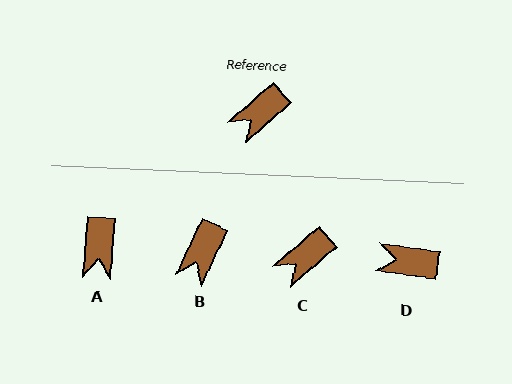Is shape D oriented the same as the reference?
No, it is off by about 50 degrees.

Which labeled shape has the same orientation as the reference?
C.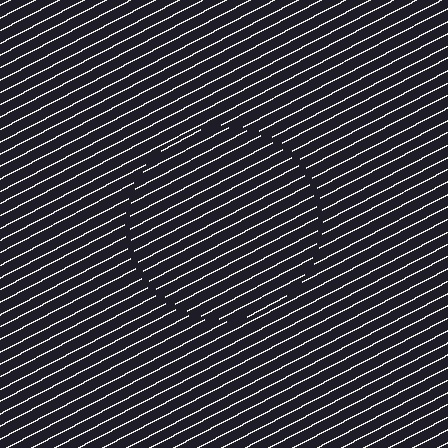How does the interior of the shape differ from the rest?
The interior of the shape contains the same grating, shifted by half a period — the contour is defined by the phase discontinuity where line-ends from the inner and outer gratings abut.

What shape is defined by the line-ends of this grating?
An illusory circle. The interior of the shape contains the same grating, shifted by half a period — the contour is defined by the phase discontinuity where line-ends from the inner and outer gratings abut.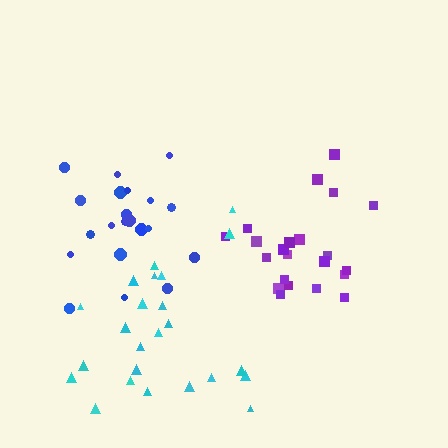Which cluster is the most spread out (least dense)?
Cyan.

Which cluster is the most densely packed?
Blue.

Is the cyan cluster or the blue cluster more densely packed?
Blue.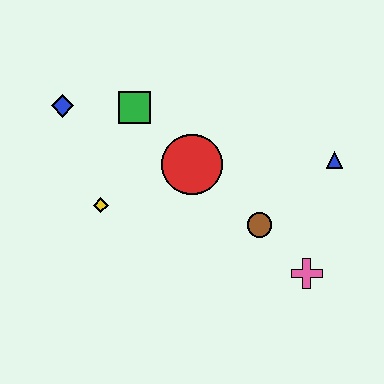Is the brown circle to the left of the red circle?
No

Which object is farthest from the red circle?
The pink cross is farthest from the red circle.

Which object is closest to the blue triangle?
The brown circle is closest to the blue triangle.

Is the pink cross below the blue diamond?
Yes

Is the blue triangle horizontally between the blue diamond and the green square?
No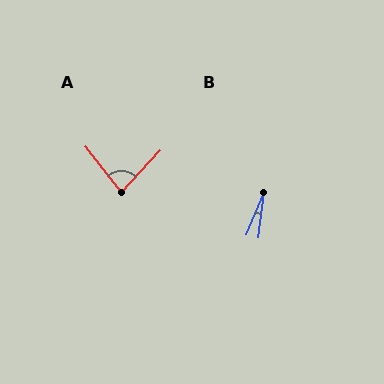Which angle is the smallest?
B, at approximately 16 degrees.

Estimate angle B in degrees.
Approximately 16 degrees.